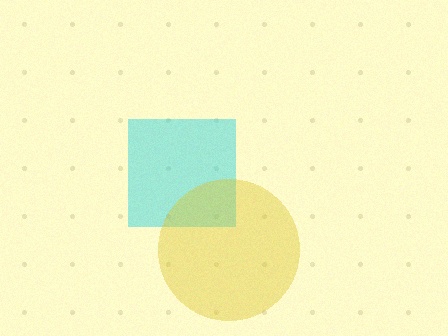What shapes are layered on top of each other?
The layered shapes are: a cyan square, a yellow circle.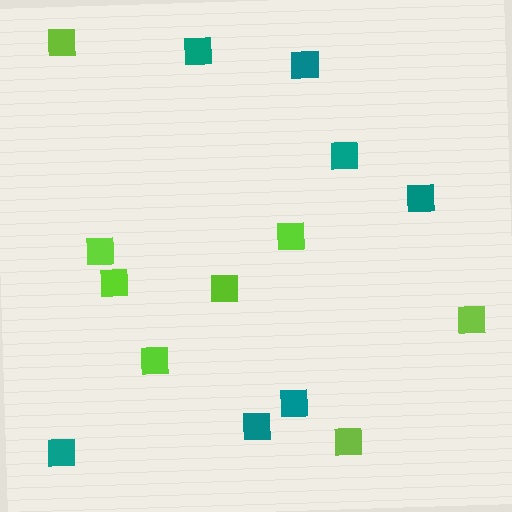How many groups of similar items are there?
There are 2 groups: one group of teal squares (7) and one group of lime squares (8).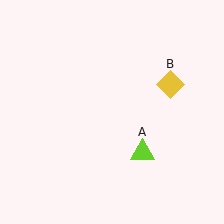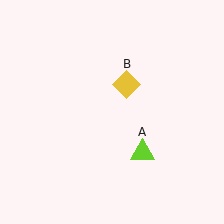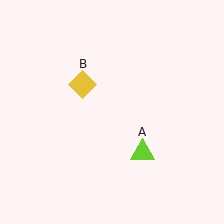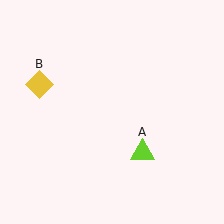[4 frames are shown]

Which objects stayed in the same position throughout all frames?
Lime triangle (object A) remained stationary.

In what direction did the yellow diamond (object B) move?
The yellow diamond (object B) moved left.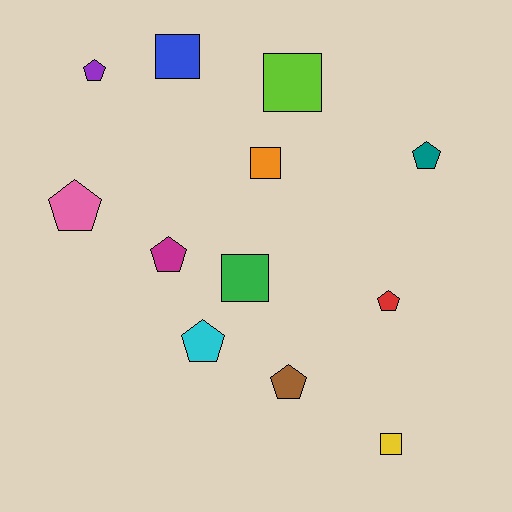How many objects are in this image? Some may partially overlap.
There are 12 objects.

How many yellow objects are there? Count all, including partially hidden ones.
There is 1 yellow object.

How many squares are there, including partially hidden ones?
There are 5 squares.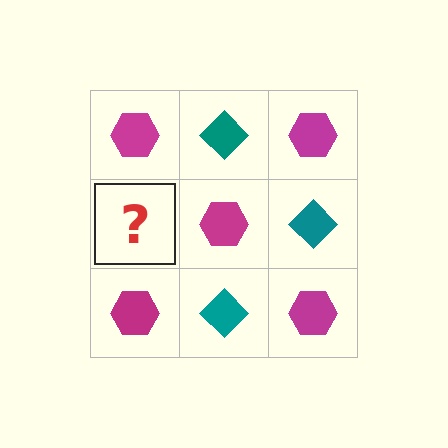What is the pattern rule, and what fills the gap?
The rule is that it alternates magenta hexagon and teal diamond in a checkerboard pattern. The gap should be filled with a teal diamond.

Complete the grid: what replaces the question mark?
The question mark should be replaced with a teal diamond.